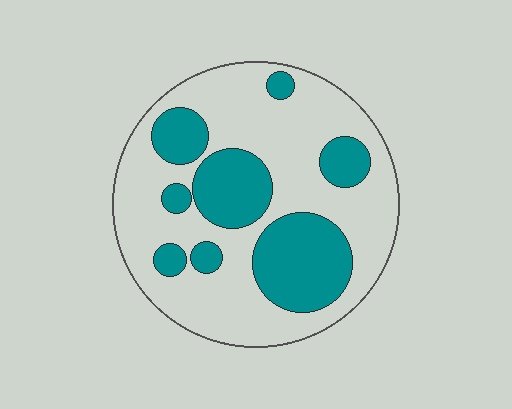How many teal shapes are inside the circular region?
8.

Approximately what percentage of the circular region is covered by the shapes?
Approximately 30%.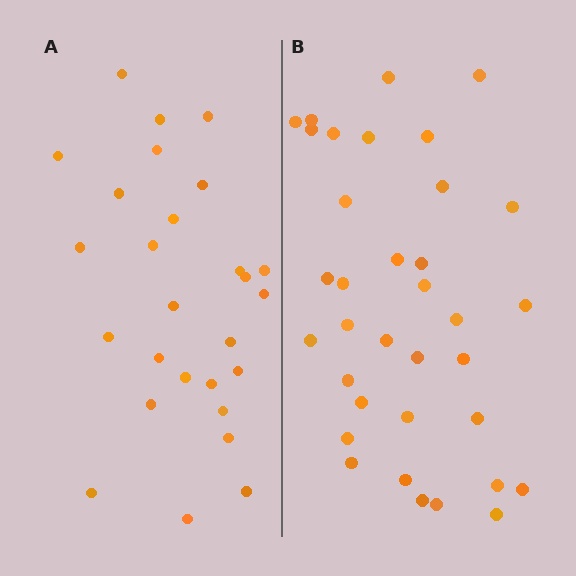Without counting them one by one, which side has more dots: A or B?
Region B (the right region) has more dots.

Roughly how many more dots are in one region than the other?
Region B has roughly 8 or so more dots than region A.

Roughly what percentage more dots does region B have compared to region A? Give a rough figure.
About 30% more.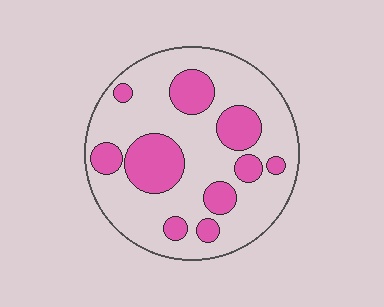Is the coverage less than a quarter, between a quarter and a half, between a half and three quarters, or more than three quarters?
Between a quarter and a half.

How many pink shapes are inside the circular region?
10.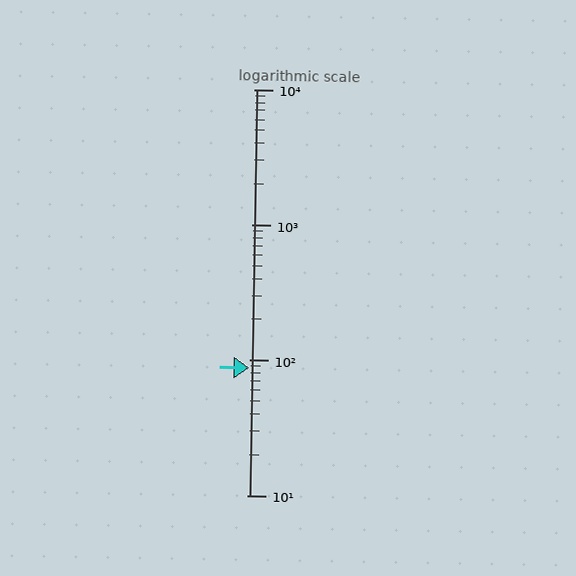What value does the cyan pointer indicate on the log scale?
The pointer indicates approximately 88.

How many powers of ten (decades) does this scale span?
The scale spans 3 decades, from 10 to 10000.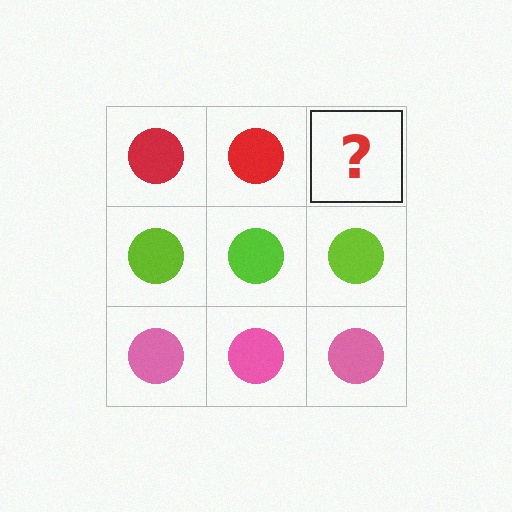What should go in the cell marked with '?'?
The missing cell should contain a red circle.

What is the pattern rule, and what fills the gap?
The rule is that each row has a consistent color. The gap should be filled with a red circle.